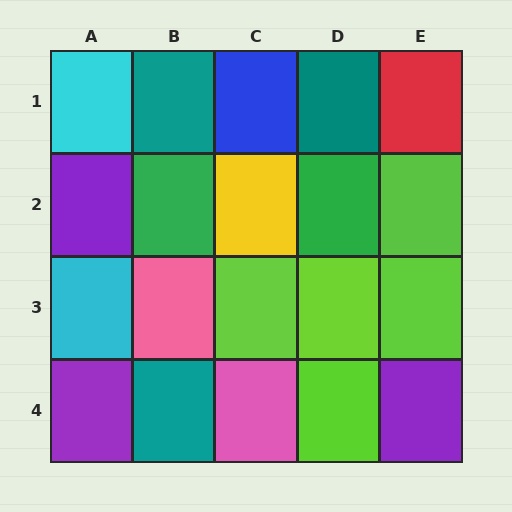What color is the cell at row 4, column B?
Teal.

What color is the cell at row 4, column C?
Pink.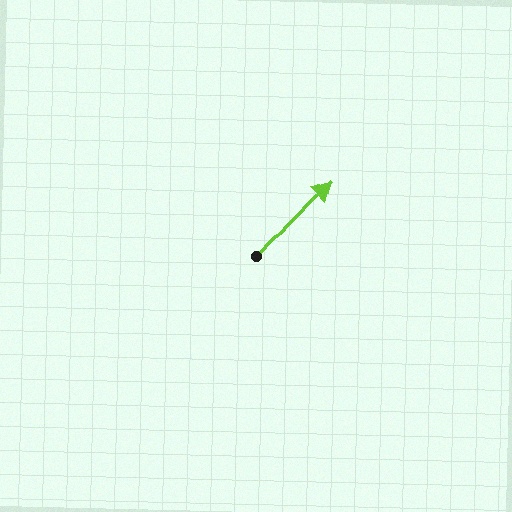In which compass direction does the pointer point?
Northeast.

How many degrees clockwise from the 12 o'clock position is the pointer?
Approximately 44 degrees.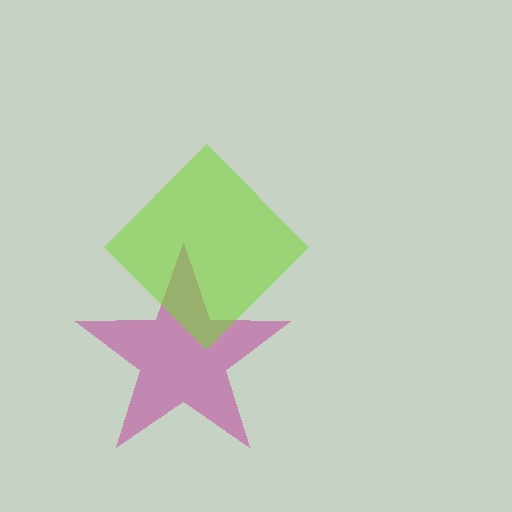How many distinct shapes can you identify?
There are 2 distinct shapes: a magenta star, a lime diamond.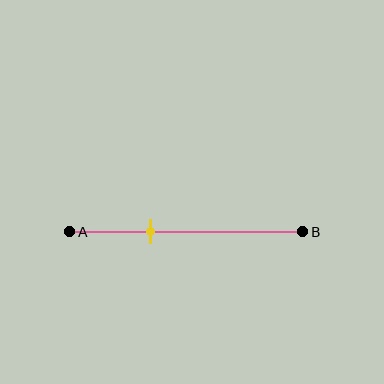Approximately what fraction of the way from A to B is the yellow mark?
The yellow mark is approximately 35% of the way from A to B.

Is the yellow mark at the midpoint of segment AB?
No, the mark is at about 35% from A, not at the 50% midpoint.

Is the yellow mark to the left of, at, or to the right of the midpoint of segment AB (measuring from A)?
The yellow mark is to the left of the midpoint of segment AB.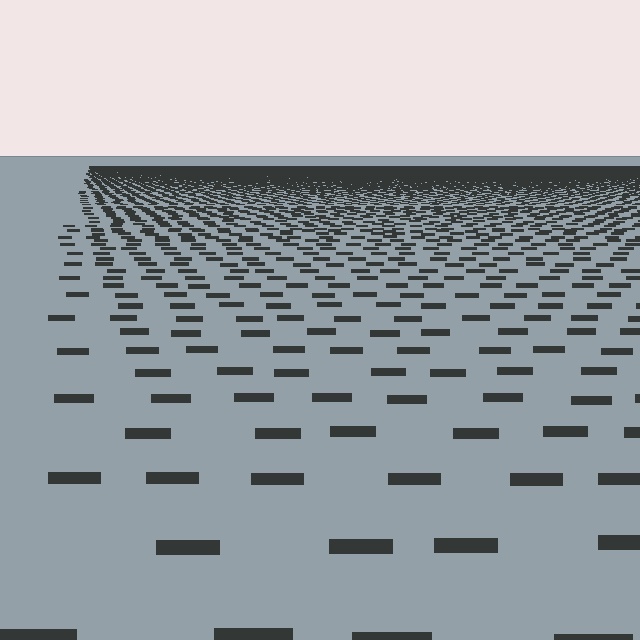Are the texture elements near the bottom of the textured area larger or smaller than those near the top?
Larger. Near the bottom, elements are closer to the viewer and appear at a bigger on-screen size.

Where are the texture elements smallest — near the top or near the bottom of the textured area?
Near the top.